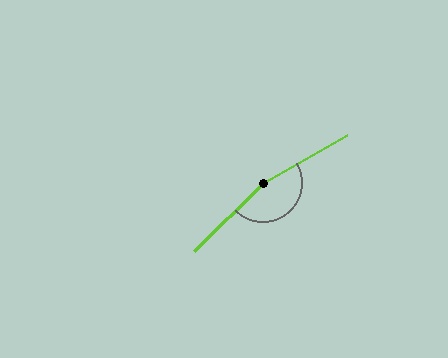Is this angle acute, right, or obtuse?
It is obtuse.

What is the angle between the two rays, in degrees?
Approximately 165 degrees.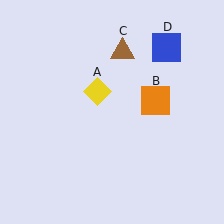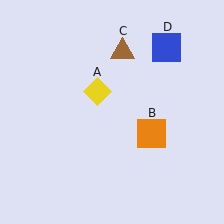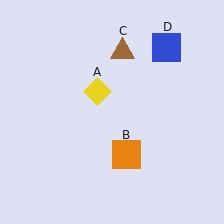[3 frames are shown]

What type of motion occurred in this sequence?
The orange square (object B) rotated clockwise around the center of the scene.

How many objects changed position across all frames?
1 object changed position: orange square (object B).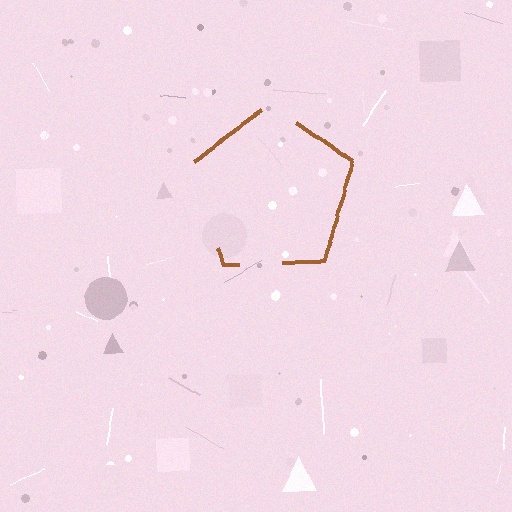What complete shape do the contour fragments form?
The contour fragments form a pentagon.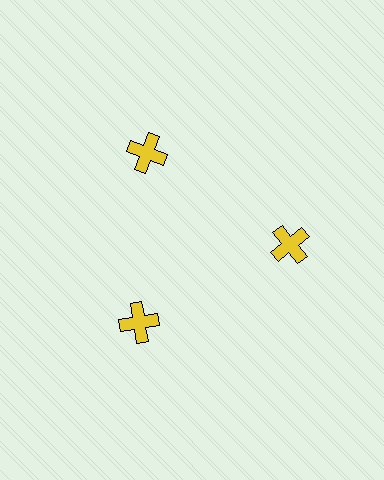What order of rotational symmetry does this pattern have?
This pattern has 3-fold rotational symmetry.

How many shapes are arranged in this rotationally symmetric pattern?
There are 3 shapes, arranged in 3 groups of 1.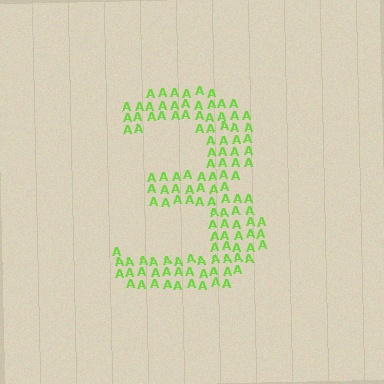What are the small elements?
The small elements are letter A's.